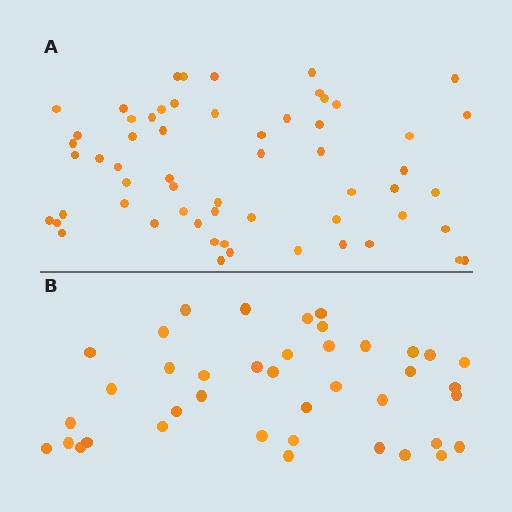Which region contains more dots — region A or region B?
Region A (the top region) has more dots.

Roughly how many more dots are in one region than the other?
Region A has approximately 20 more dots than region B.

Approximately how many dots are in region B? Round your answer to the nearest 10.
About 40 dots.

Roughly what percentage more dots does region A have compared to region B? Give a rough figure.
About 50% more.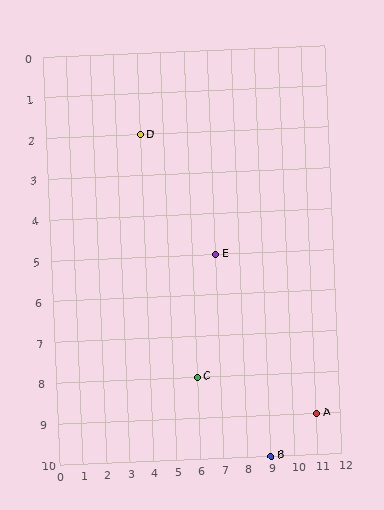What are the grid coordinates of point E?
Point E is at grid coordinates (7, 5).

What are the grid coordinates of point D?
Point D is at grid coordinates (4, 2).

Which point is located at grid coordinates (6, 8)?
Point C is at (6, 8).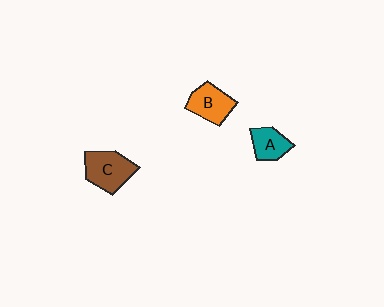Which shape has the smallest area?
Shape A (teal).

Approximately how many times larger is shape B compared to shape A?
Approximately 1.3 times.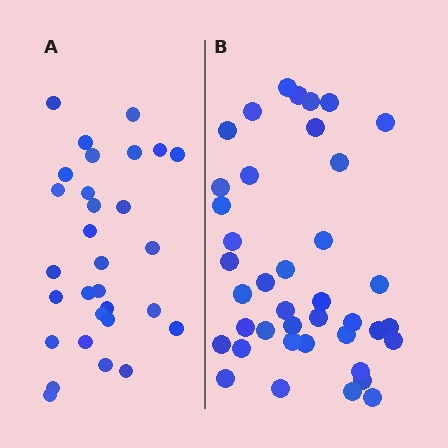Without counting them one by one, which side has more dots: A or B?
Region B (the right region) has more dots.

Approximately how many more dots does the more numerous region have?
Region B has roughly 10 or so more dots than region A.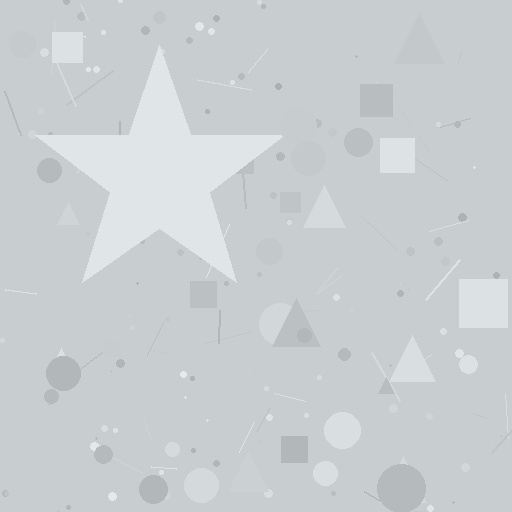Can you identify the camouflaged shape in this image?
The camouflaged shape is a star.